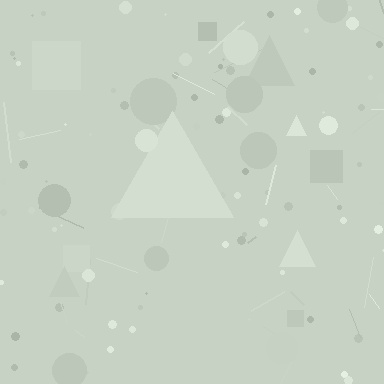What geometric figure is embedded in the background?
A triangle is embedded in the background.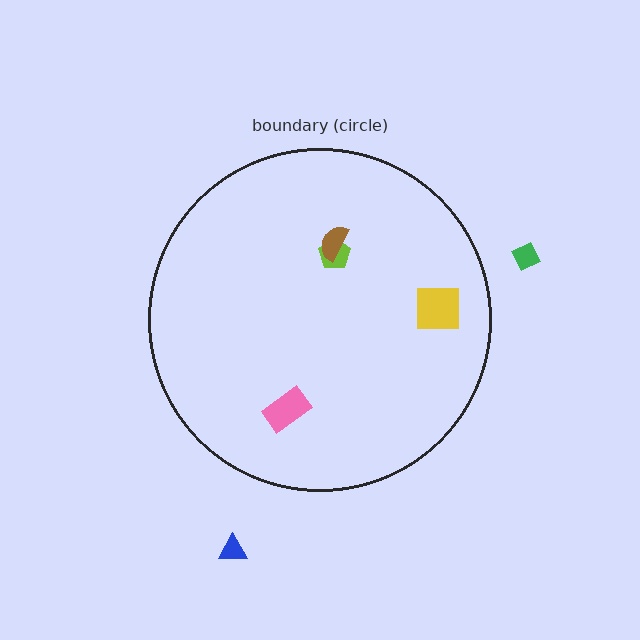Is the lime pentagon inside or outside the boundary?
Inside.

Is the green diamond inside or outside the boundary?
Outside.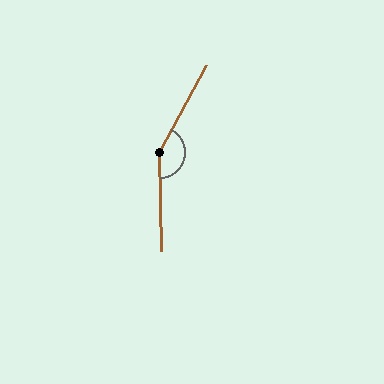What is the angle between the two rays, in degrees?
Approximately 151 degrees.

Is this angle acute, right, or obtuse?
It is obtuse.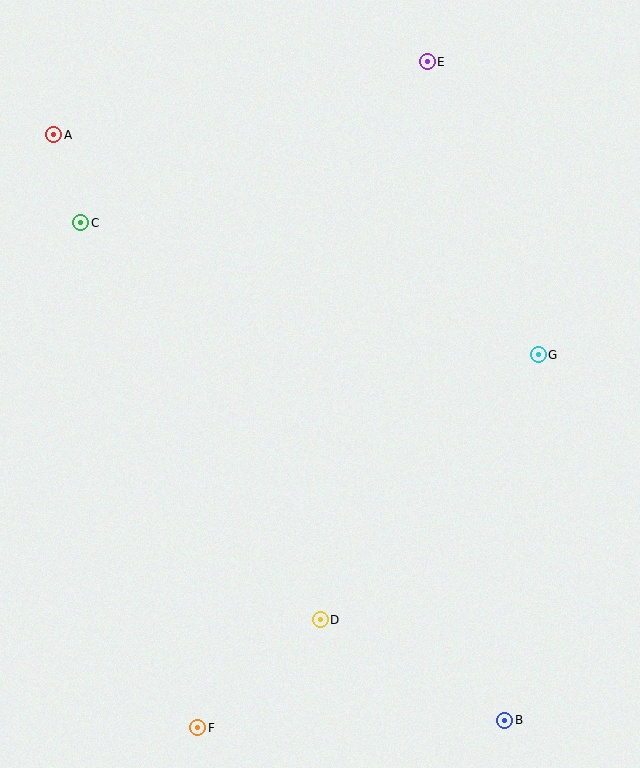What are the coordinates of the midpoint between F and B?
The midpoint between F and B is at (352, 724).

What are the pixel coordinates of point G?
Point G is at (538, 354).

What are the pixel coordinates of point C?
Point C is at (81, 223).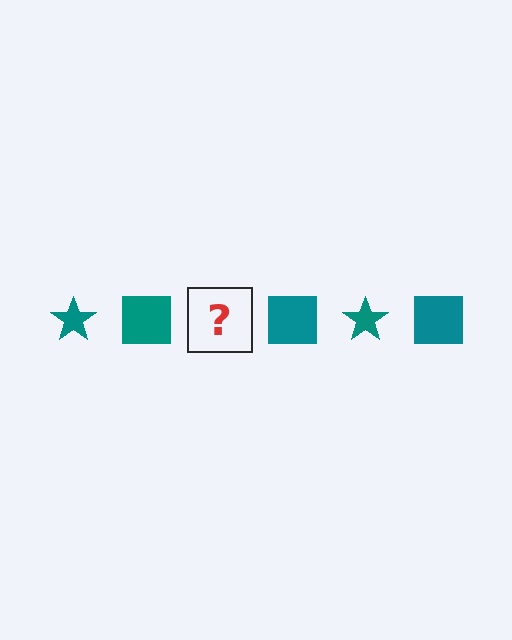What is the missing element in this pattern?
The missing element is a teal star.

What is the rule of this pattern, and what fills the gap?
The rule is that the pattern cycles through star, square shapes in teal. The gap should be filled with a teal star.